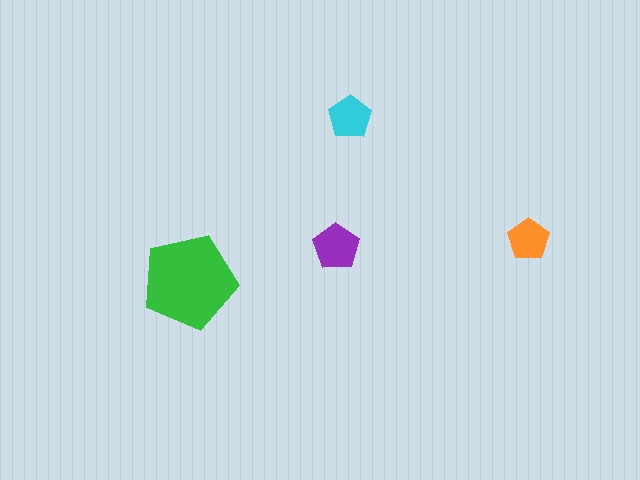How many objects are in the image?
There are 4 objects in the image.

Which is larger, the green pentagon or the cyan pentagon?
The green one.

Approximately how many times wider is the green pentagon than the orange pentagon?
About 2.5 times wider.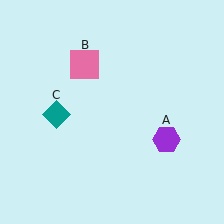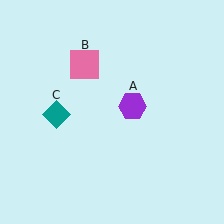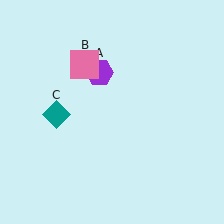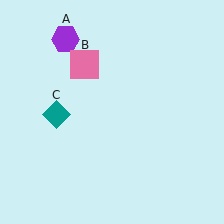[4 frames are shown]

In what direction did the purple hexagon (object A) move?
The purple hexagon (object A) moved up and to the left.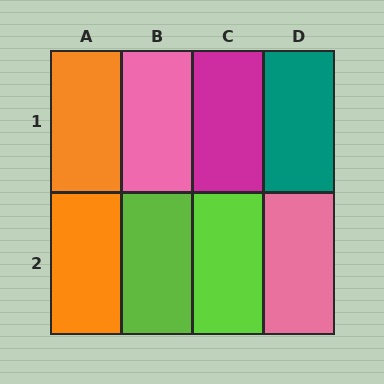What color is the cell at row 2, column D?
Pink.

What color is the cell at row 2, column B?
Lime.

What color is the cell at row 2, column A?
Orange.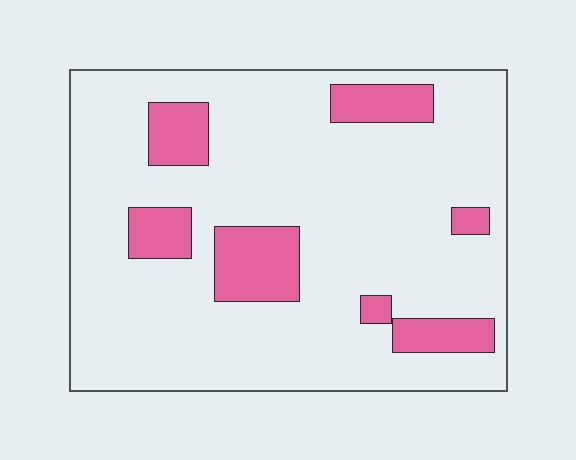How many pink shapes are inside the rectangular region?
7.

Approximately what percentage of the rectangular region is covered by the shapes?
Approximately 15%.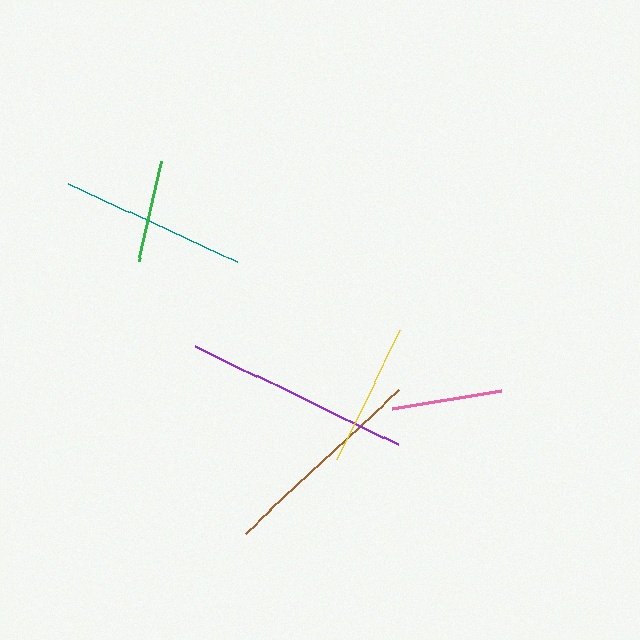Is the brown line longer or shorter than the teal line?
The brown line is longer than the teal line.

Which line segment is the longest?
The purple line is the longest at approximately 225 pixels.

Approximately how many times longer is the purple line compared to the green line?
The purple line is approximately 2.2 times the length of the green line.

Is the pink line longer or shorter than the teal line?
The teal line is longer than the pink line.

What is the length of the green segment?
The green segment is approximately 103 pixels long.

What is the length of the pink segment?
The pink segment is approximately 110 pixels long.